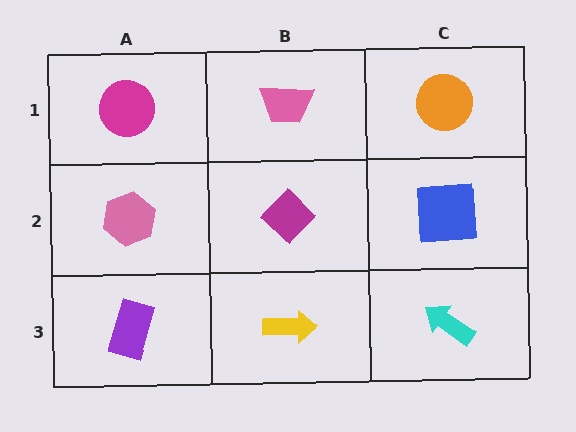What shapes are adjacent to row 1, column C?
A blue square (row 2, column C), a pink trapezoid (row 1, column B).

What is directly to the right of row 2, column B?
A blue square.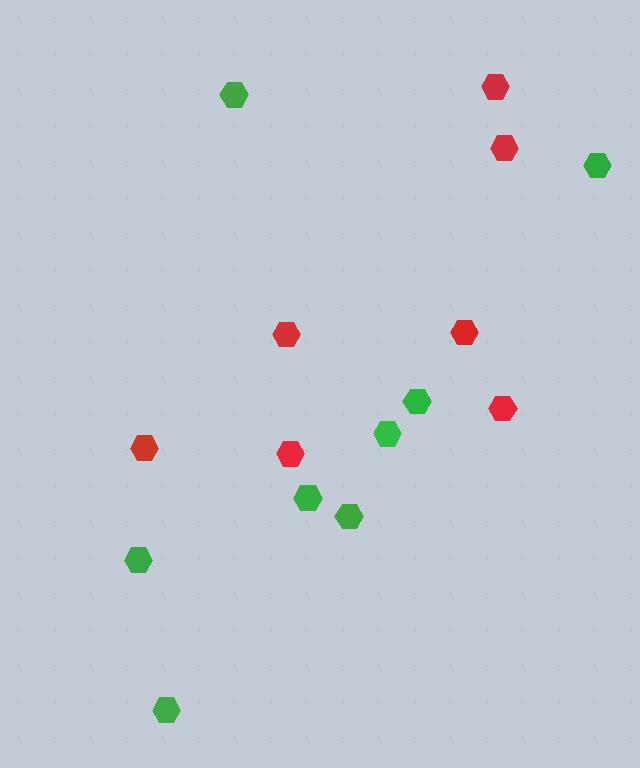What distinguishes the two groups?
There are 2 groups: one group of red hexagons (7) and one group of green hexagons (8).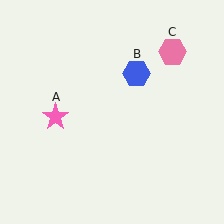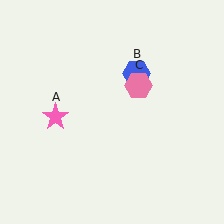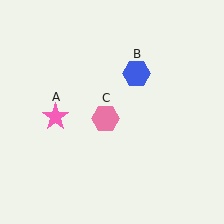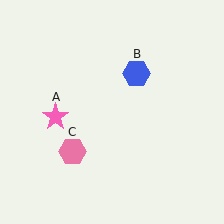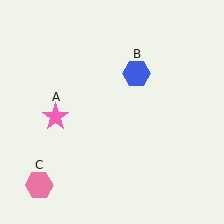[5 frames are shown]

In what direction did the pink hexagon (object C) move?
The pink hexagon (object C) moved down and to the left.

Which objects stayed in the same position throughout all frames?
Pink star (object A) and blue hexagon (object B) remained stationary.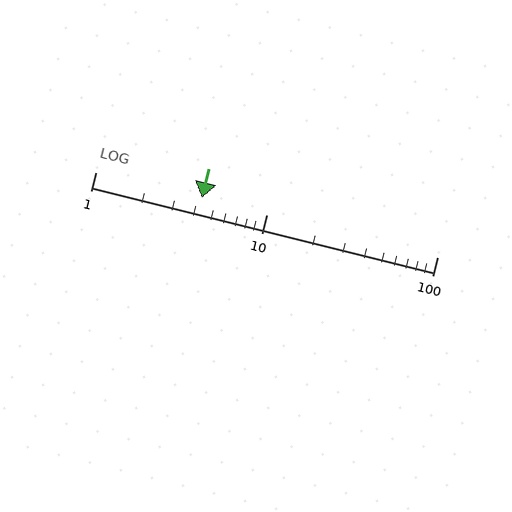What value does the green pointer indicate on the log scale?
The pointer indicates approximately 4.2.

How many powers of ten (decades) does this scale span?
The scale spans 2 decades, from 1 to 100.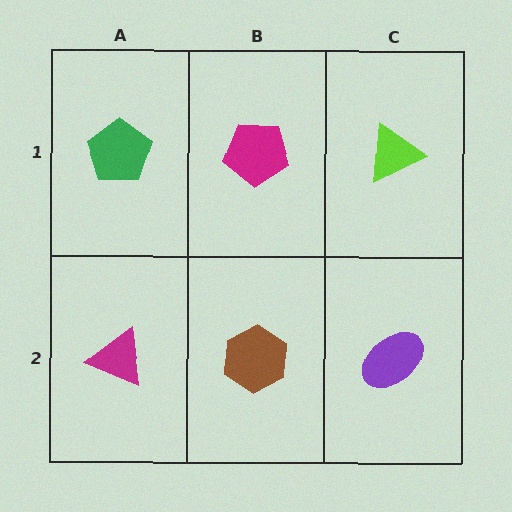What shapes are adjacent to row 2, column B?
A magenta pentagon (row 1, column B), a magenta triangle (row 2, column A), a purple ellipse (row 2, column C).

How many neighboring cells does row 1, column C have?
2.